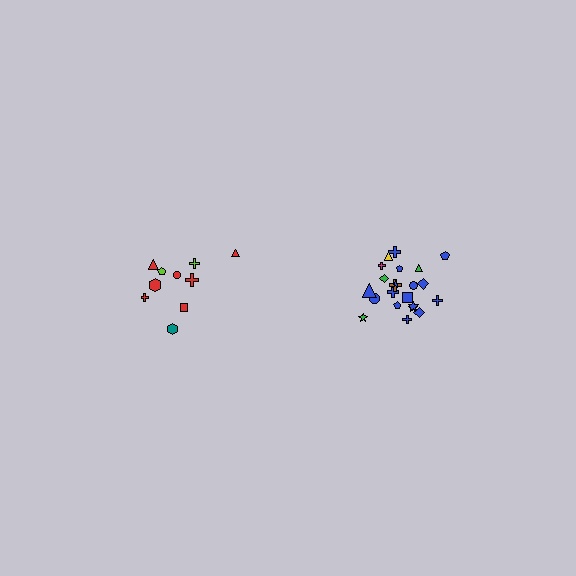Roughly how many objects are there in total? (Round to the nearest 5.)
Roughly 30 objects in total.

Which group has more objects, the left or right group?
The right group.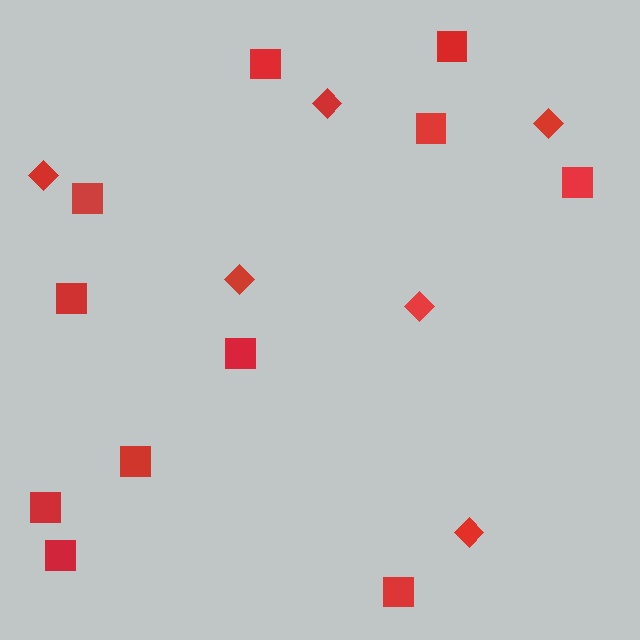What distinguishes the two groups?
There are 2 groups: one group of diamonds (6) and one group of squares (11).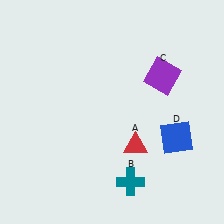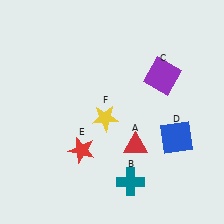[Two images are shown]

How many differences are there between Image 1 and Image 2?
There are 2 differences between the two images.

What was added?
A red star (E), a yellow star (F) were added in Image 2.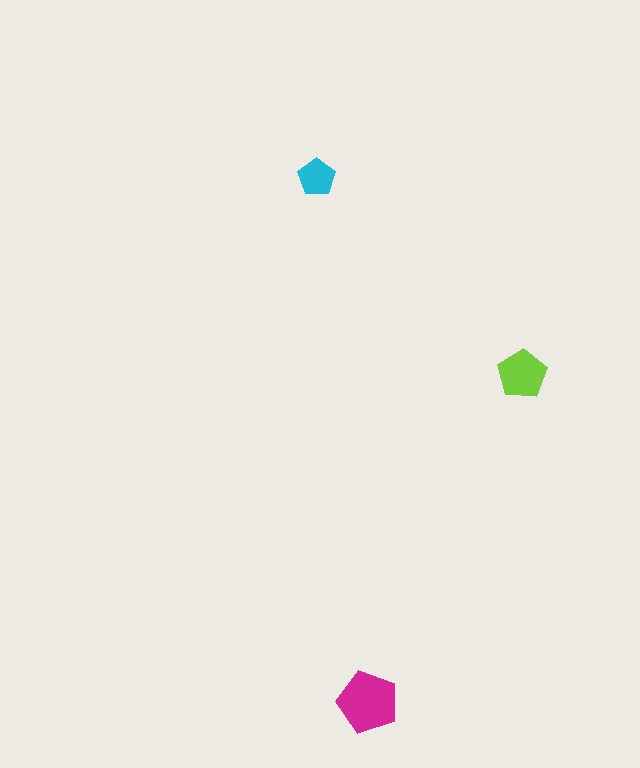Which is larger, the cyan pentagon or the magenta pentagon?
The magenta one.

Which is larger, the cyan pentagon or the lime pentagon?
The lime one.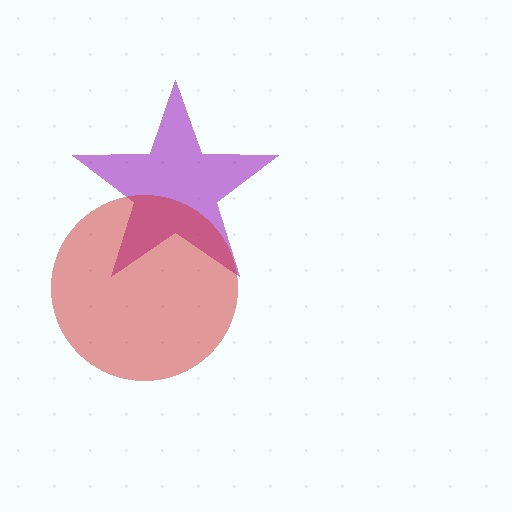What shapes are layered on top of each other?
The layered shapes are: a purple star, a red circle.